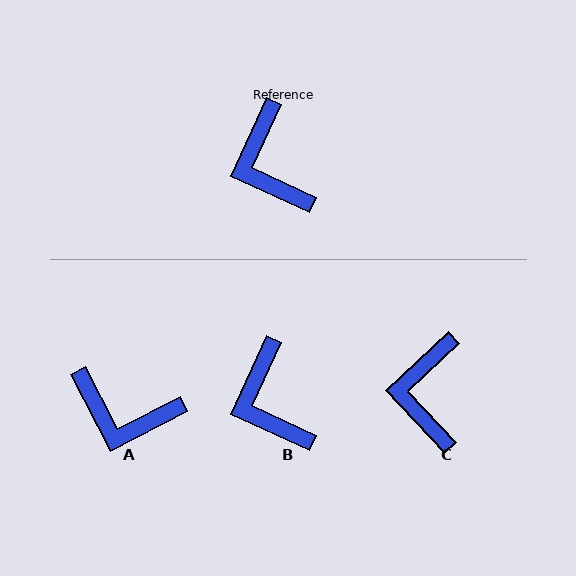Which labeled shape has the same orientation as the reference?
B.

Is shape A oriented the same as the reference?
No, it is off by about 52 degrees.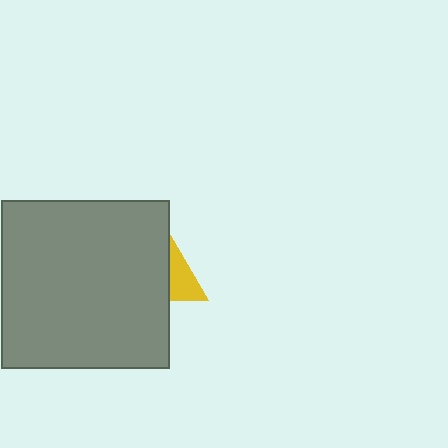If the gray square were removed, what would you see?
You would see the complete yellow triangle.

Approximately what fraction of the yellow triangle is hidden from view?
Roughly 68% of the yellow triangle is hidden behind the gray square.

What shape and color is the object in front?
The object in front is a gray square.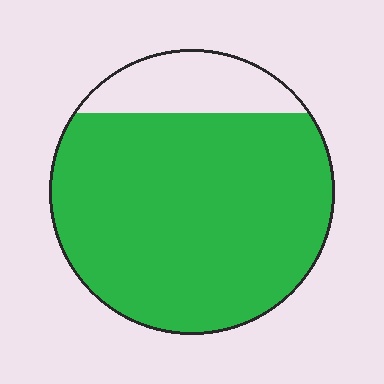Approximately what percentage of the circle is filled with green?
Approximately 85%.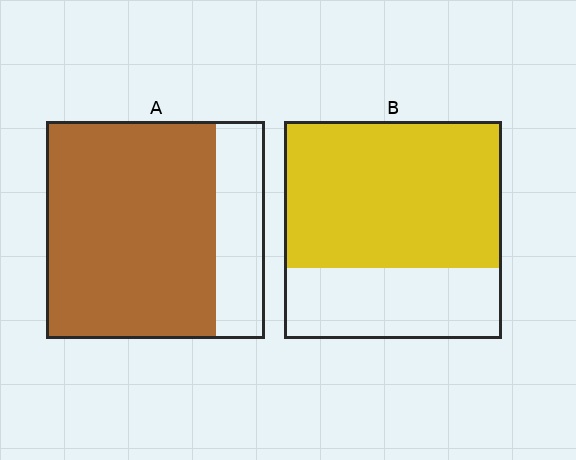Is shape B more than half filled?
Yes.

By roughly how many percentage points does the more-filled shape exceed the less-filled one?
By roughly 10 percentage points (A over B).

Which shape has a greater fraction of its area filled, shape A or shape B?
Shape A.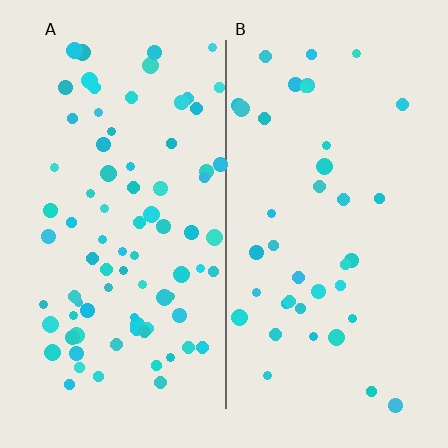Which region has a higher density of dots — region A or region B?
A (the left).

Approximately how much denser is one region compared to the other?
Approximately 2.1× — region A over region B.